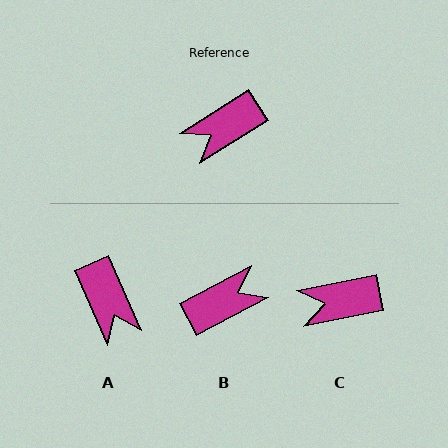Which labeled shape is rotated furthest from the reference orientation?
B, about 175 degrees away.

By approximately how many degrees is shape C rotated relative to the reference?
Approximately 21 degrees clockwise.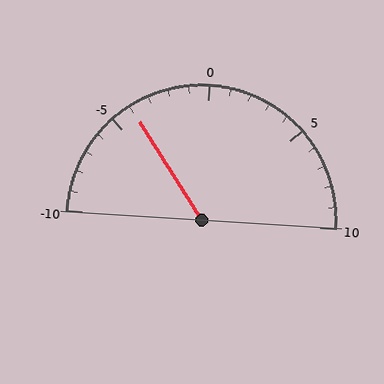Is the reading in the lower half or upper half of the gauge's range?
The reading is in the lower half of the range (-10 to 10).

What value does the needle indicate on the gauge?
The needle indicates approximately -4.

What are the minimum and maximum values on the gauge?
The gauge ranges from -10 to 10.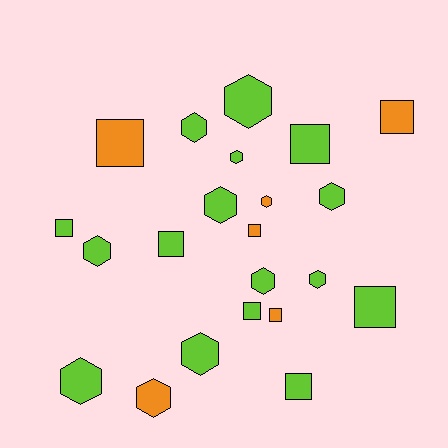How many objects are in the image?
There are 22 objects.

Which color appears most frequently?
Lime, with 16 objects.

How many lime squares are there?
There are 6 lime squares.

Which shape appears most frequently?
Hexagon, with 12 objects.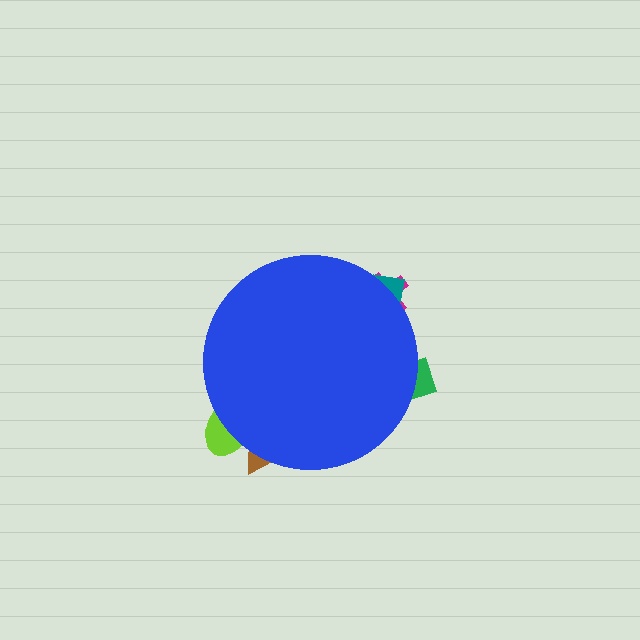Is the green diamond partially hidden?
Yes, the green diamond is partially hidden behind the blue circle.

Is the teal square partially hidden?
Yes, the teal square is partially hidden behind the blue circle.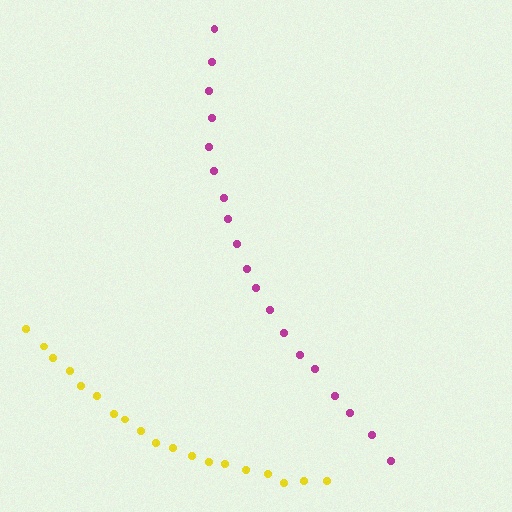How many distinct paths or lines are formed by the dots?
There are 2 distinct paths.